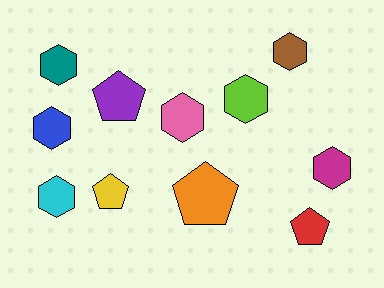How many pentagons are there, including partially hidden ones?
There are 4 pentagons.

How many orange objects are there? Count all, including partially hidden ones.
There is 1 orange object.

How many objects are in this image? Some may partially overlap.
There are 11 objects.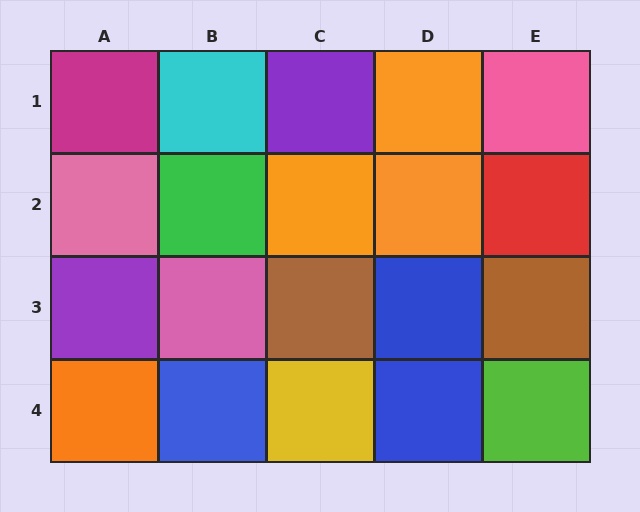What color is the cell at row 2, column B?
Green.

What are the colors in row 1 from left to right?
Magenta, cyan, purple, orange, pink.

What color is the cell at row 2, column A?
Pink.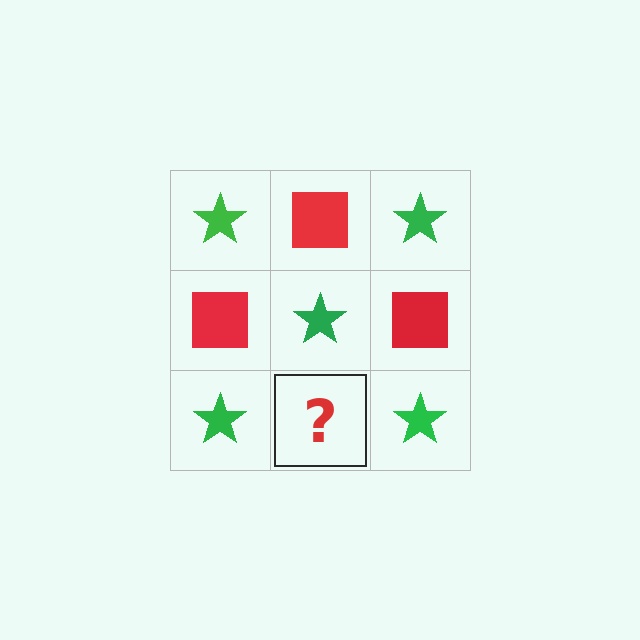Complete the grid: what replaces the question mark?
The question mark should be replaced with a red square.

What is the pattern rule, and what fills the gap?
The rule is that it alternates green star and red square in a checkerboard pattern. The gap should be filled with a red square.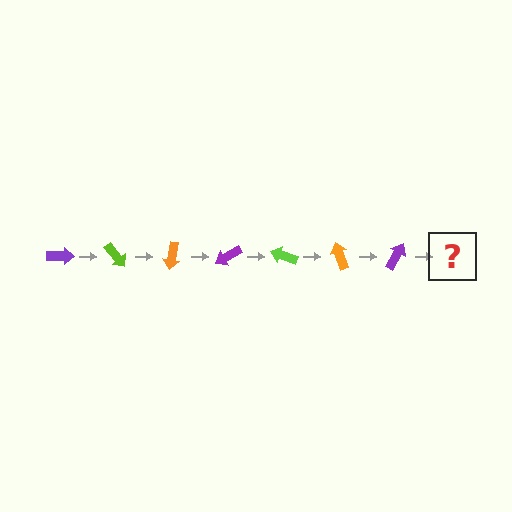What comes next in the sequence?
The next element should be a lime arrow, rotated 350 degrees from the start.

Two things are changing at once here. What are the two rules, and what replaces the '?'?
The two rules are that it rotates 50 degrees each step and the color cycles through purple, lime, and orange. The '?' should be a lime arrow, rotated 350 degrees from the start.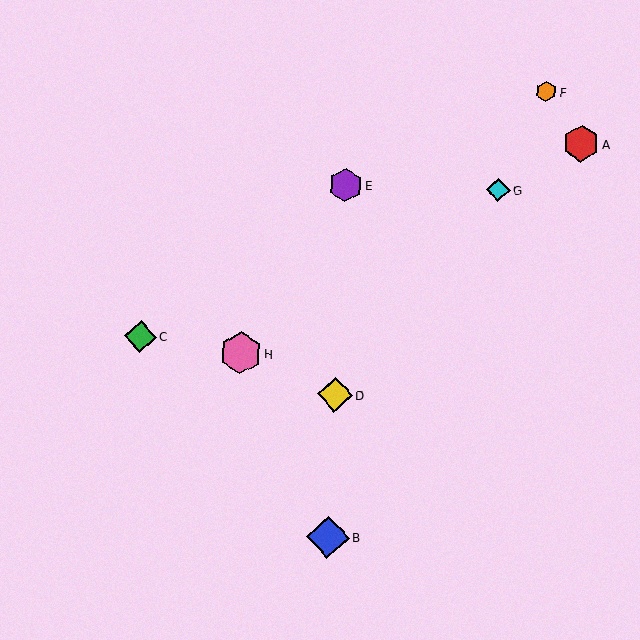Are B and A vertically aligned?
No, B is at x≈328 and A is at x≈581.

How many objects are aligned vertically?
3 objects (B, D, E) are aligned vertically.